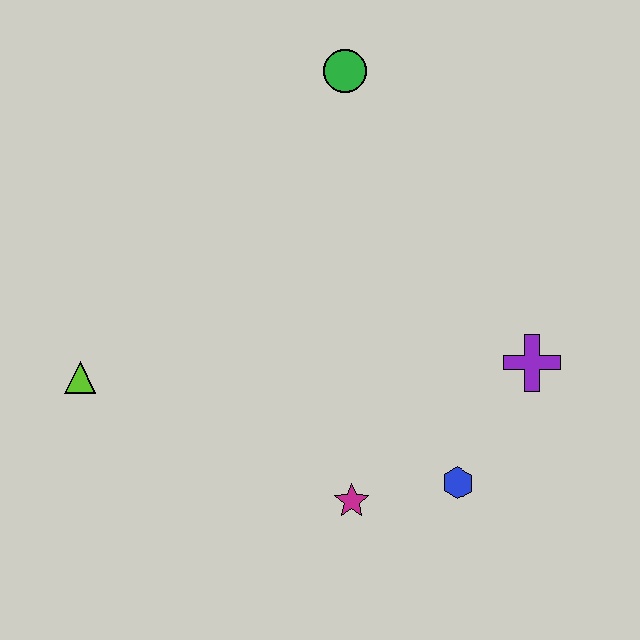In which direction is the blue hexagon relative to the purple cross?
The blue hexagon is below the purple cross.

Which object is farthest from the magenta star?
The green circle is farthest from the magenta star.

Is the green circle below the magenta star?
No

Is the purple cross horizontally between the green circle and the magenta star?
No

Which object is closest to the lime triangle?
The magenta star is closest to the lime triangle.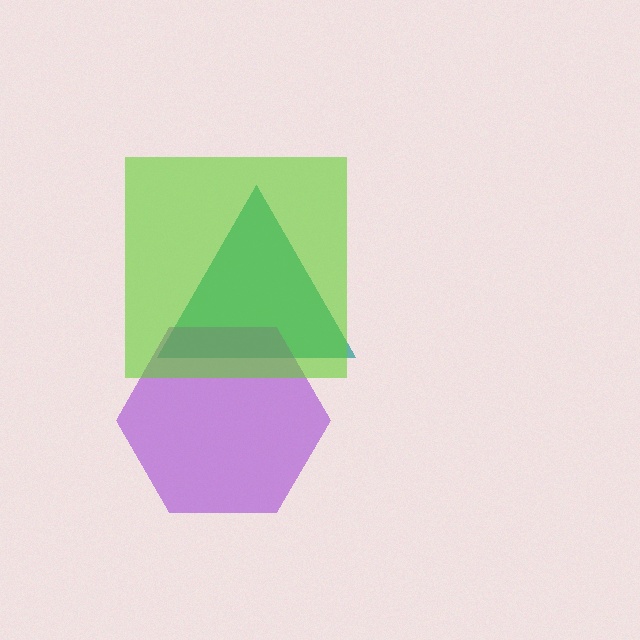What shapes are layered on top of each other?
The layered shapes are: a teal triangle, a purple hexagon, a lime square.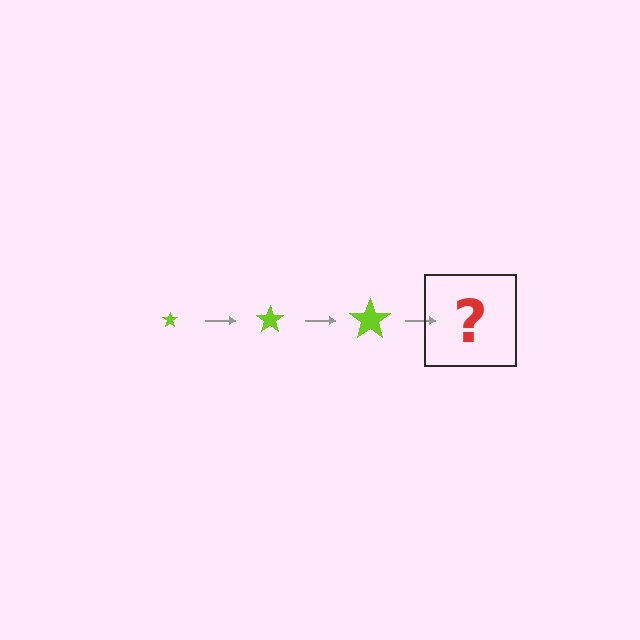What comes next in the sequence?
The next element should be a lime star, larger than the previous one.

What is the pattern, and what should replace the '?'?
The pattern is that the star gets progressively larger each step. The '?' should be a lime star, larger than the previous one.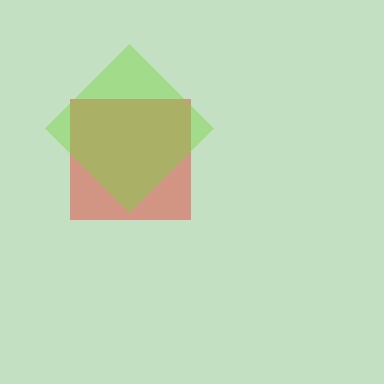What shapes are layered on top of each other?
The layered shapes are: a red square, a lime diamond.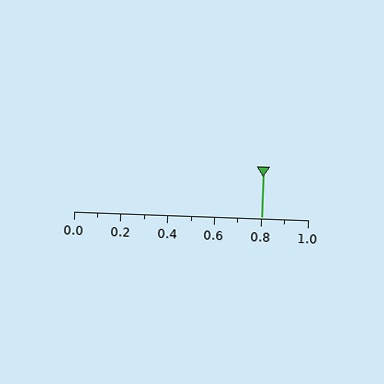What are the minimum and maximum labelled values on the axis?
The axis runs from 0.0 to 1.0.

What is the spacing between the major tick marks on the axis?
The major ticks are spaced 0.2 apart.